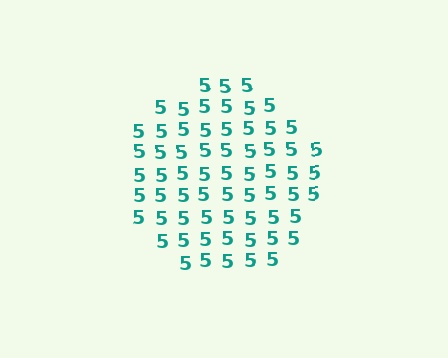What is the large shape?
The large shape is a circle.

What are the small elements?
The small elements are digit 5's.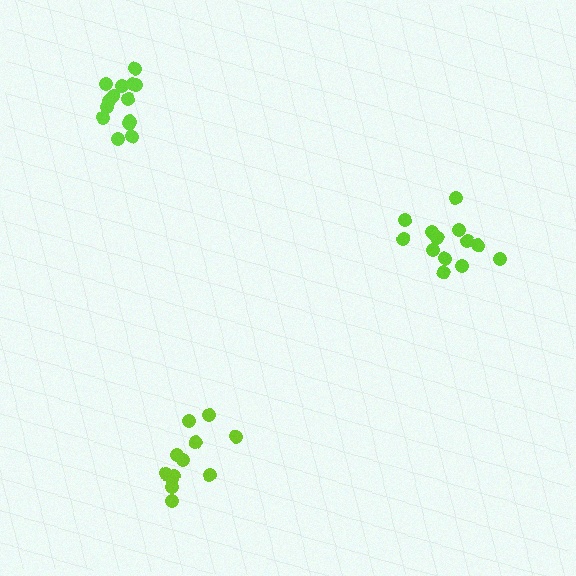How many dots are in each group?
Group 1: 12 dots, Group 2: 14 dots, Group 3: 13 dots (39 total).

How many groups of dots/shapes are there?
There are 3 groups.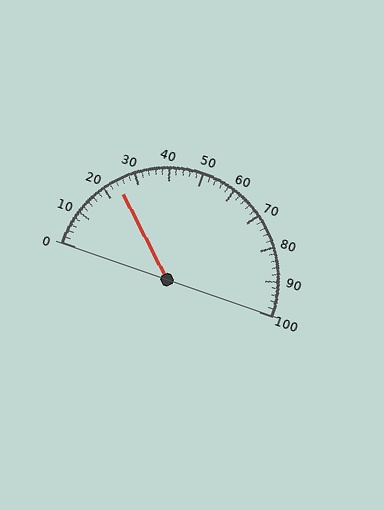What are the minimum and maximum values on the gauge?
The gauge ranges from 0 to 100.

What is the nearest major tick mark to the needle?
The nearest major tick mark is 20.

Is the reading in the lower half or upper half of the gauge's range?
The reading is in the lower half of the range (0 to 100).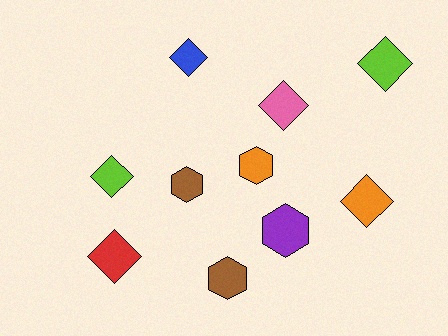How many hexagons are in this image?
There are 4 hexagons.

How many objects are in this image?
There are 10 objects.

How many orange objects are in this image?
There are 2 orange objects.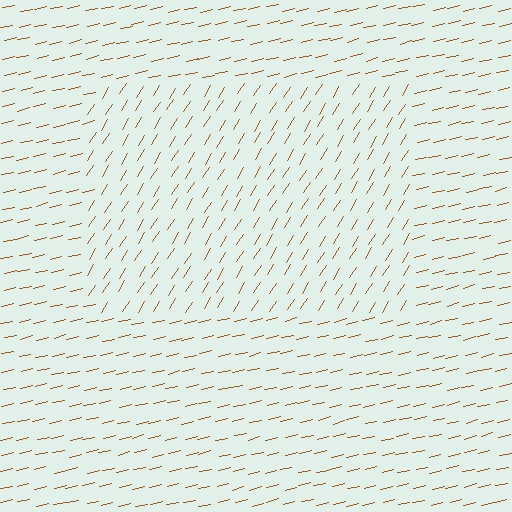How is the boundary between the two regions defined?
The boundary is defined purely by a change in line orientation (approximately 45 degrees difference). All lines are the same color and thickness.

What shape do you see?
I see a rectangle.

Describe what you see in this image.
The image is filled with small brown line segments. A rectangle region in the image has lines oriented differently from the surrounding lines, creating a visible texture boundary.